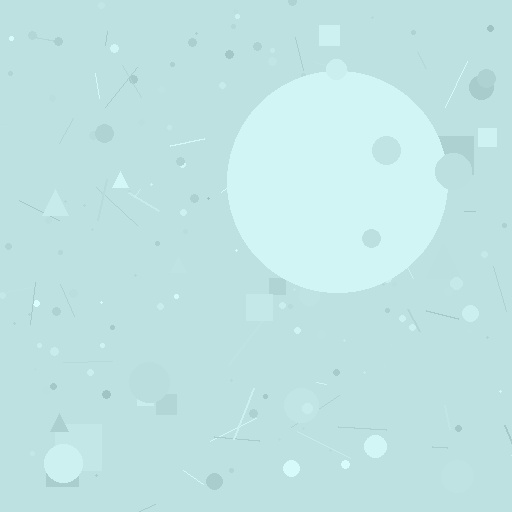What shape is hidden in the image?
A circle is hidden in the image.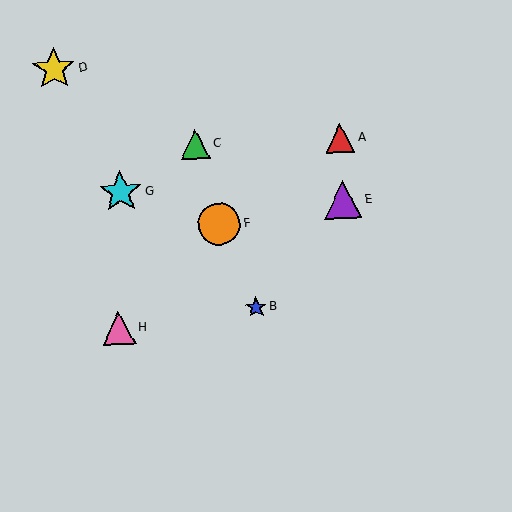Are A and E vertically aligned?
Yes, both are at x≈340.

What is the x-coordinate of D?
Object D is at x≈54.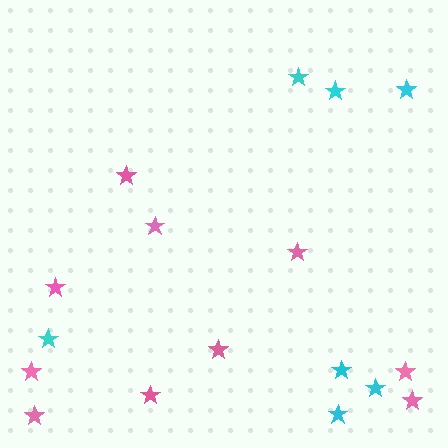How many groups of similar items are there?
There are 2 groups: one group of cyan stars (7) and one group of pink stars (10).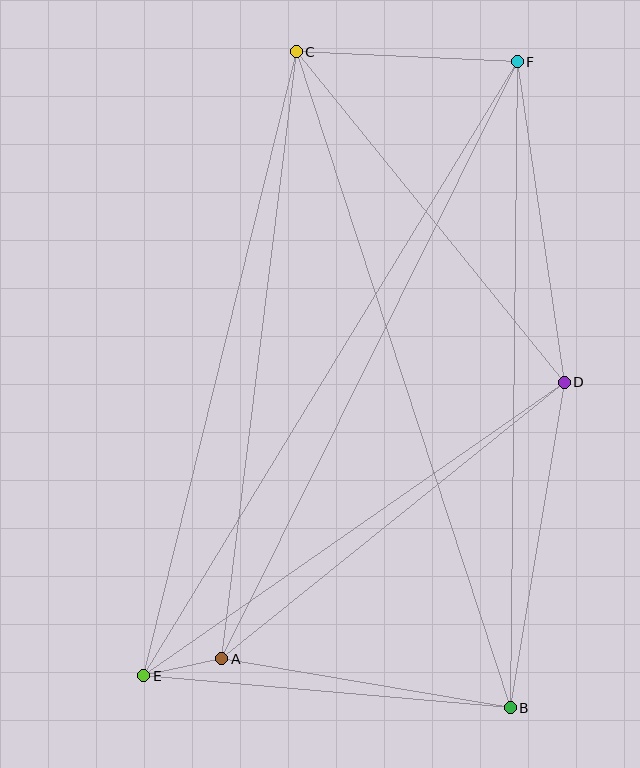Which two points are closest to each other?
Points A and E are closest to each other.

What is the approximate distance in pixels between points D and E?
The distance between D and E is approximately 513 pixels.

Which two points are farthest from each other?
Points E and F are farthest from each other.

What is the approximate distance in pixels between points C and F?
The distance between C and F is approximately 221 pixels.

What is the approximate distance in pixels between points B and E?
The distance between B and E is approximately 368 pixels.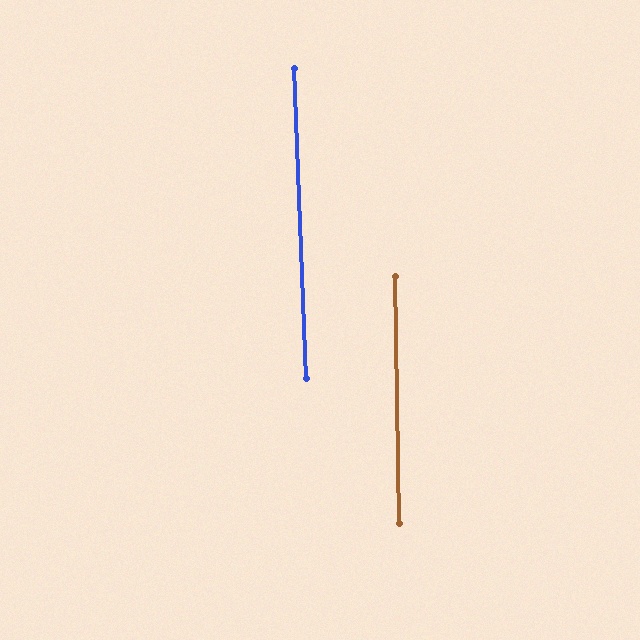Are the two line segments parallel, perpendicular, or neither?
Parallel — their directions differ by only 1.2°.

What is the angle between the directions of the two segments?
Approximately 1 degree.